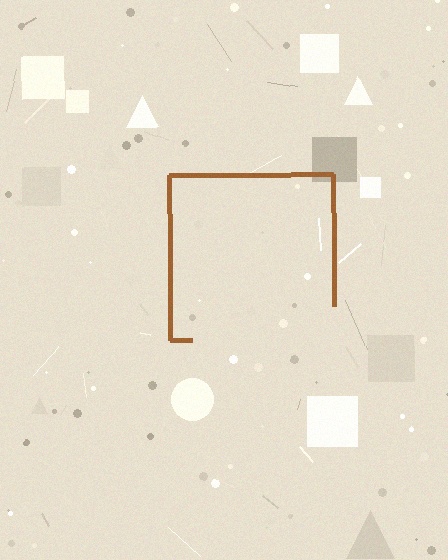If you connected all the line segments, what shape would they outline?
They would outline a square.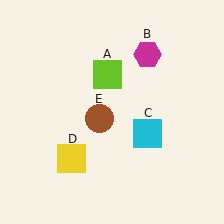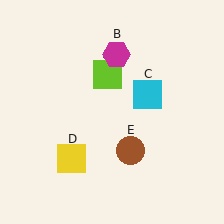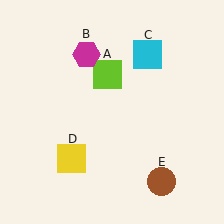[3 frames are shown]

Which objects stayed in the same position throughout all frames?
Lime square (object A) and yellow square (object D) remained stationary.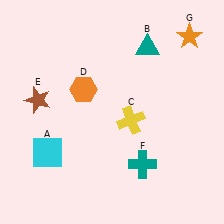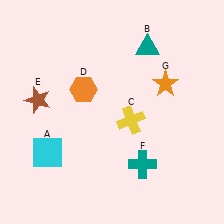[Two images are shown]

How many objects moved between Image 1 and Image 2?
1 object moved between the two images.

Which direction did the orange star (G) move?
The orange star (G) moved down.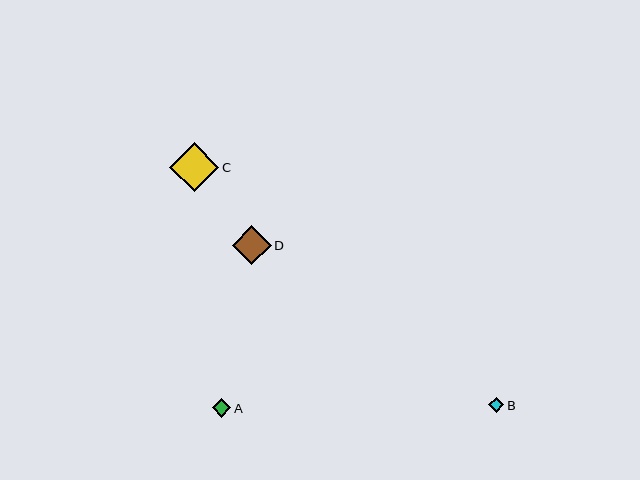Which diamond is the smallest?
Diamond B is the smallest with a size of approximately 15 pixels.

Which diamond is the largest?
Diamond C is the largest with a size of approximately 49 pixels.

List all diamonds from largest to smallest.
From largest to smallest: C, D, A, B.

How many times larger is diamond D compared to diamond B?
Diamond D is approximately 2.6 times the size of diamond B.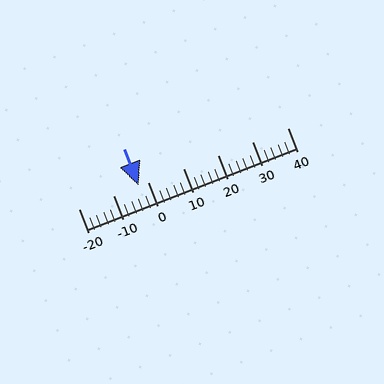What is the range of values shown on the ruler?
The ruler shows values from -20 to 40.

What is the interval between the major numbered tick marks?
The major tick marks are spaced 10 units apart.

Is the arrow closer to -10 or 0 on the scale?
The arrow is closer to 0.